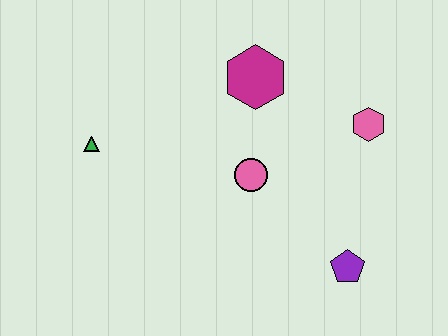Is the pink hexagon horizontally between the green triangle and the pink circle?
No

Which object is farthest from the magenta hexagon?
The purple pentagon is farthest from the magenta hexagon.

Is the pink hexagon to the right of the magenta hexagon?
Yes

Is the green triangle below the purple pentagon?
No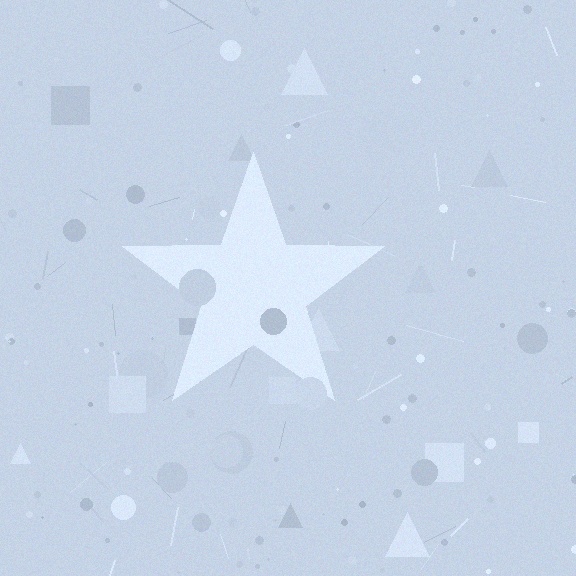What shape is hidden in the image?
A star is hidden in the image.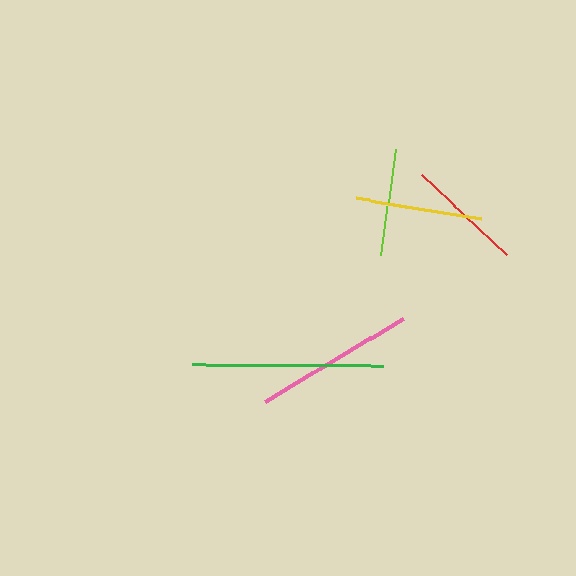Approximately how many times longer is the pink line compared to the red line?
The pink line is approximately 1.4 times the length of the red line.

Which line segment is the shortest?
The lime line is the shortest at approximately 107 pixels.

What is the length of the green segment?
The green segment is approximately 191 pixels long.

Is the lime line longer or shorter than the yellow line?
The yellow line is longer than the lime line.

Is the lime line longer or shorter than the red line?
The red line is longer than the lime line.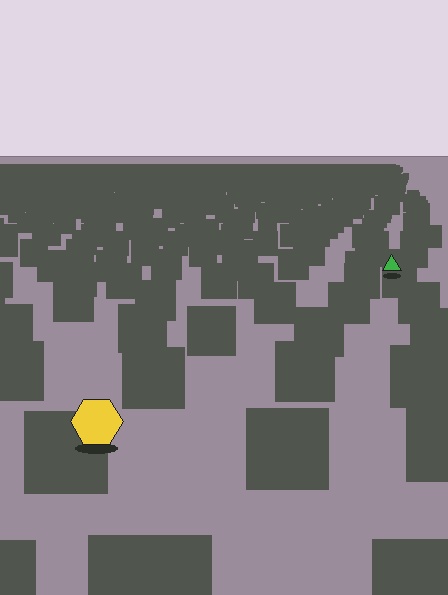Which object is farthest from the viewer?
The green triangle is farthest from the viewer. It appears smaller and the ground texture around it is denser.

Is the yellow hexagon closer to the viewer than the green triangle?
Yes. The yellow hexagon is closer — you can tell from the texture gradient: the ground texture is coarser near it.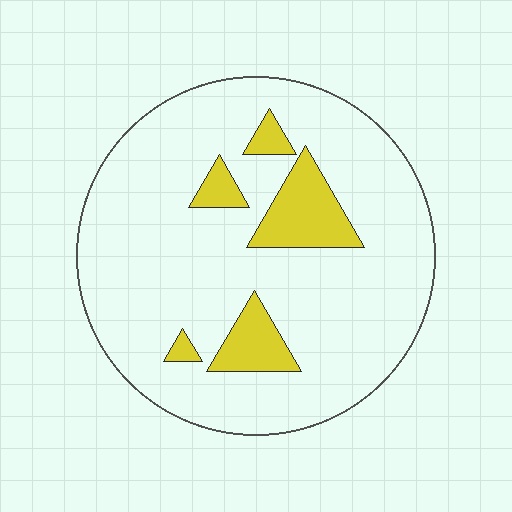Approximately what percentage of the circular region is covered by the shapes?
Approximately 15%.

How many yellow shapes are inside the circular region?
5.